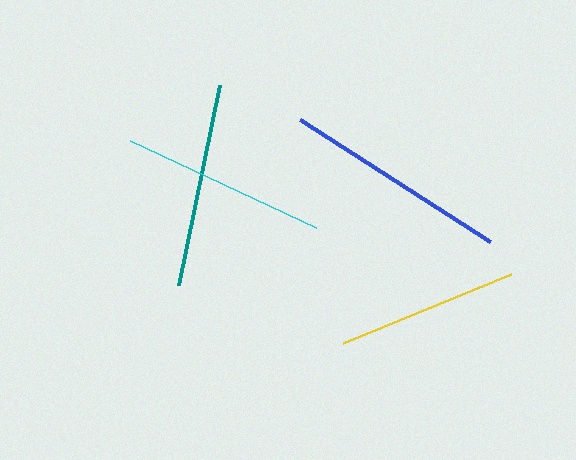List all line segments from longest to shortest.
From longest to shortest: blue, cyan, teal, yellow.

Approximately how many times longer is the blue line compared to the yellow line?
The blue line is approximately 1.2 times the length of the yellow line.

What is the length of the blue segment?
The blue segment is approximately 226 pixels long.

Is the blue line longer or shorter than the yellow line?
The blue line is longer than the yellow line.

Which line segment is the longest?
The blue line is the longest at approximately 226 pixels.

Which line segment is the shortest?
The yellow line is the shortest at approximately 181 pixels.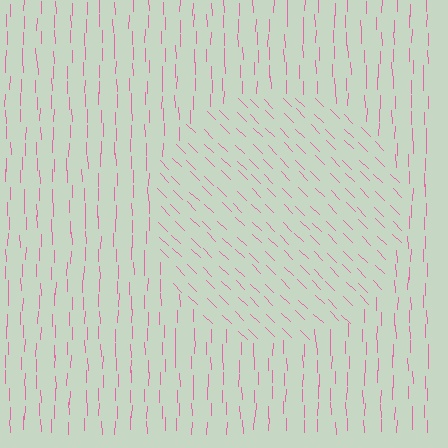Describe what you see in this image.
The image is filled with small pink line segments. A circle region in the image has lines oriented differently from the surrounding lines, creating a visible texture boundary.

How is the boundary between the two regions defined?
The boundary is defined purely by a change in line orientation (approximately 45 degrees difference). All lines are the same color and thickness.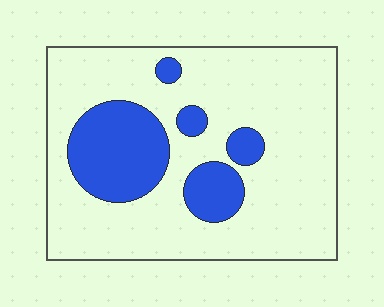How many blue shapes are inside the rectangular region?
5.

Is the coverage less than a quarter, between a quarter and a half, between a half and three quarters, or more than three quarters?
Less than a quarter.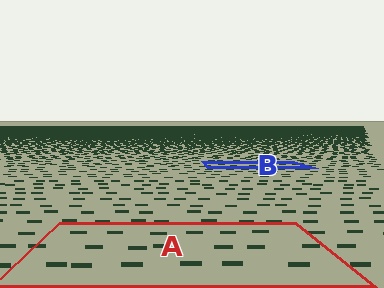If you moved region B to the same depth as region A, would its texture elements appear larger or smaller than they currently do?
They would appear larger. At a closer depth, the same texture elements are projected at a bigger on-screen size.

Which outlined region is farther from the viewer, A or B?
Region B is farther from the viewer — the texture elements inside it appear smaller and more densely packed.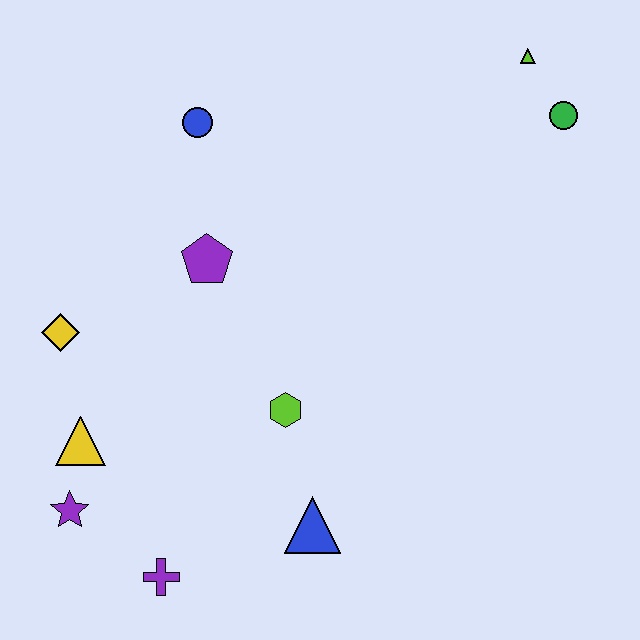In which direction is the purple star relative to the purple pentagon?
The purple star is below the purple pentagon.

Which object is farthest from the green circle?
The purple star is farthest from the green circle.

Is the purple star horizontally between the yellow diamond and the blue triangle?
Yes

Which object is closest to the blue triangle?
The lime hexagon is closest to the blue triangle.